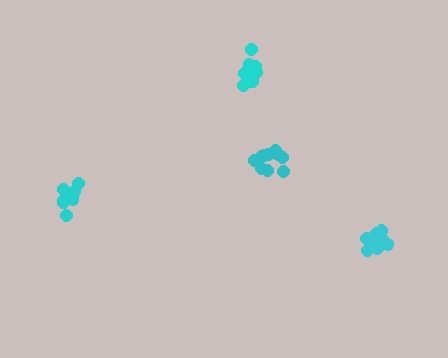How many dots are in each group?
Group 1: 11 dots, Group 2: 9 dots, Group 3: 11 dots, Group 4: 7 dots (38 total).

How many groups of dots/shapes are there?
There are 4 groups.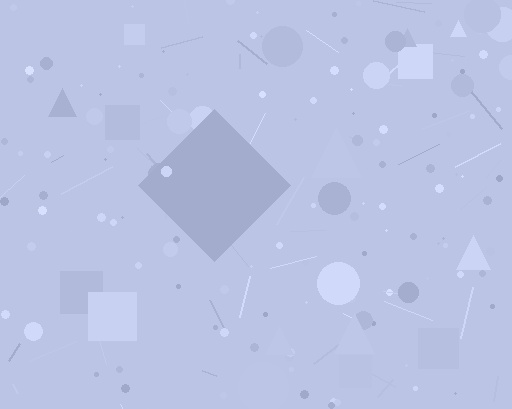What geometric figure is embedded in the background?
A diamond is embedded in the background.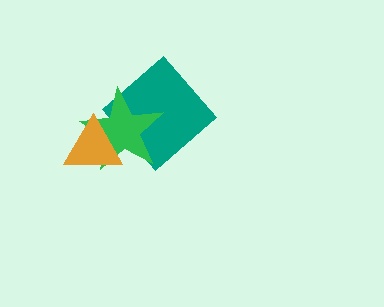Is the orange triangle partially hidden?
No, no other shape covers it.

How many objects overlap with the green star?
2 objects overlap with the green star.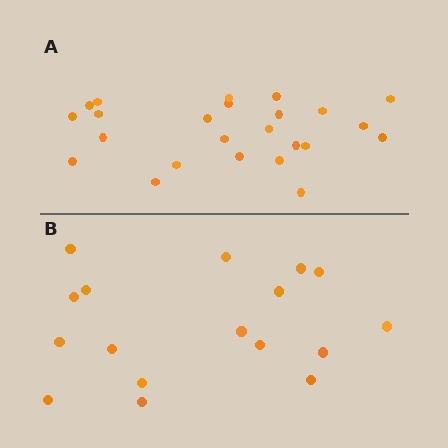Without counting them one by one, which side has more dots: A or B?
Region A (the top region) has more dots.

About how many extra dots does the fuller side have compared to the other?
Region A has roughly 8 or so more dots than region B.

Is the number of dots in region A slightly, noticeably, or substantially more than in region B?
Region A has noticeably more, but not dramatically so. The ratio is roughly 1.4 to 1.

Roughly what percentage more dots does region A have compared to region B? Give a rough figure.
About 40% more.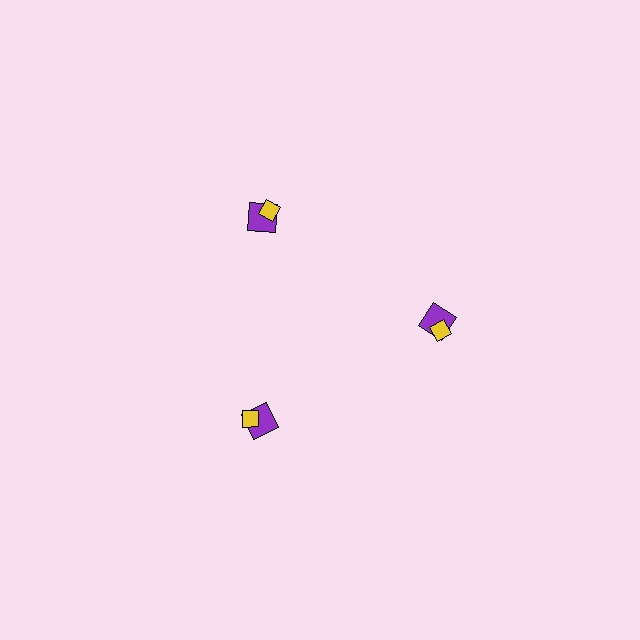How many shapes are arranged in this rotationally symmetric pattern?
There are 6 shapes, arranged in 3 groups of 2.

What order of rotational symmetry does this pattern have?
This pattern has 3-fold rotational symmetry.